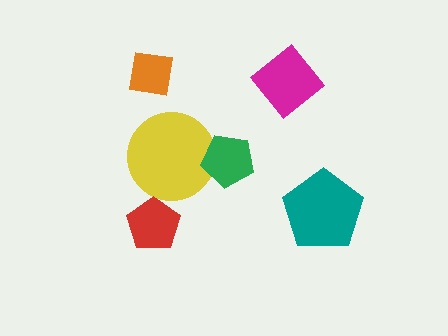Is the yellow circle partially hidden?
Yes, it is partially covered by another shape.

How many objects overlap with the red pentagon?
0 objects overlap with the red pentagon.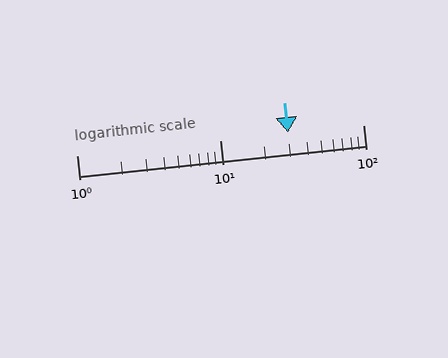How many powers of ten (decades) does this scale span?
The scale spans 2 decades, from 1 to 100.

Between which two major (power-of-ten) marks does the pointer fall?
The pointer is between 10 and 100.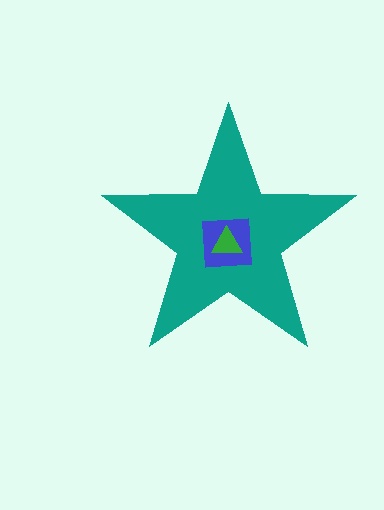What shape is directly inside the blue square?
The green triangle.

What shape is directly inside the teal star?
The blue square.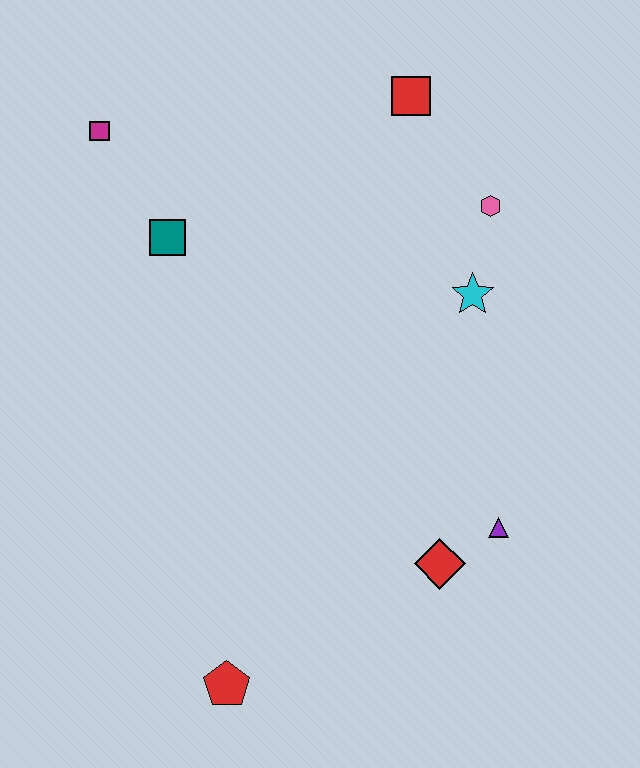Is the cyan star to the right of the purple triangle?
No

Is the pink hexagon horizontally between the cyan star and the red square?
No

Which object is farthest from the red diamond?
The magenta square is farthest from the red diamond.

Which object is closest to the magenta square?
The teal square is closest to the magenta square.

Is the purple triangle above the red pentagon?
Yes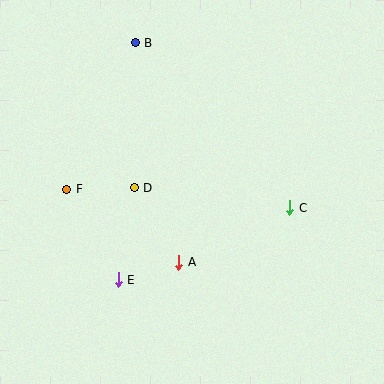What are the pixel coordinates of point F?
Point F is at (67, 189).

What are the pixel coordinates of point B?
Point B is at (135, 43).